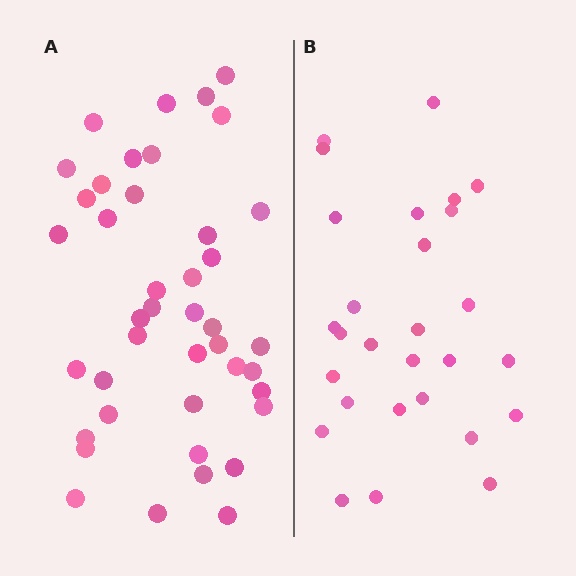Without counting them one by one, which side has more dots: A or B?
Region A (the left region) has more dots.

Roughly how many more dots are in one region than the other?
Region A has approximately 15 more dots than region B.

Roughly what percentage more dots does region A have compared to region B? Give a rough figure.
About 50% more.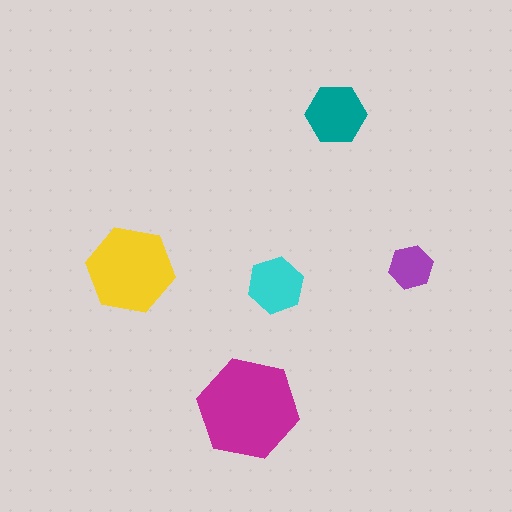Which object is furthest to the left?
The yellow hexagon is leftmost.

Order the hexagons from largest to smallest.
the magenta one, the yellow one, the teal one, the cyan one, the purple one.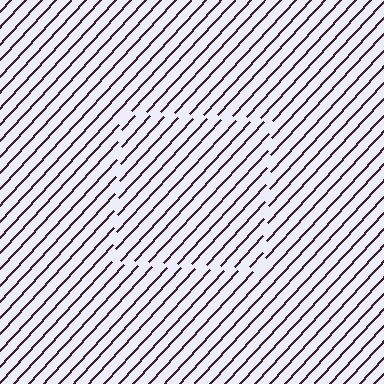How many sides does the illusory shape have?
4 sides — the line-ends trace a square.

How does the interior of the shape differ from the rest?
The interior of the shape contains the same grating, shifted by half a period — the contour is defined by the phase discontinuity where line-ends from the inner and outer gratings abut.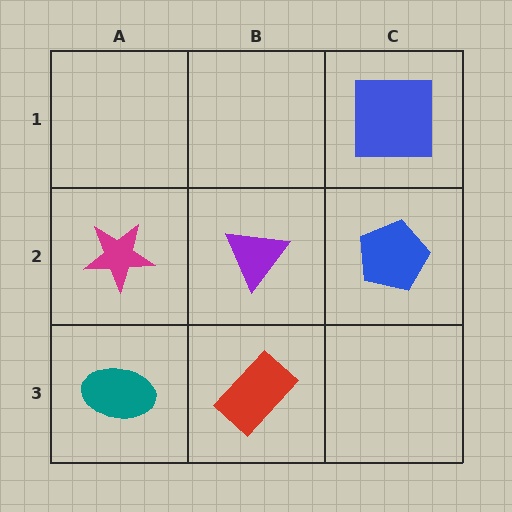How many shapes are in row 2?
3 shapes.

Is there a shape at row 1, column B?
No, that cell is empty.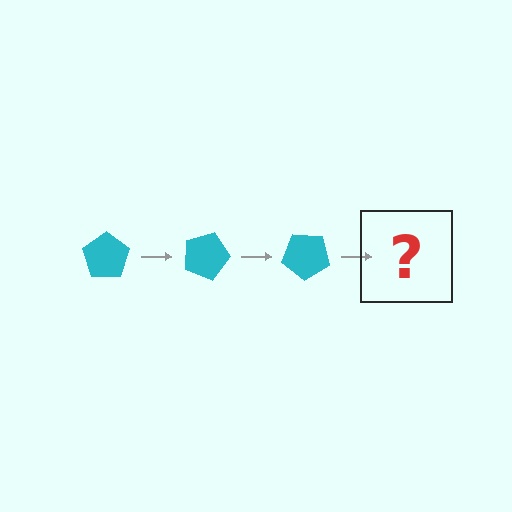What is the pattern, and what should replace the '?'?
The pattern is that the pentagon rotates 20 degrees each step. The '?' should be a cyan pentagon rotated 60 degrees.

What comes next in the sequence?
The next element should be a cyan pentagon rotated 60 degrees.